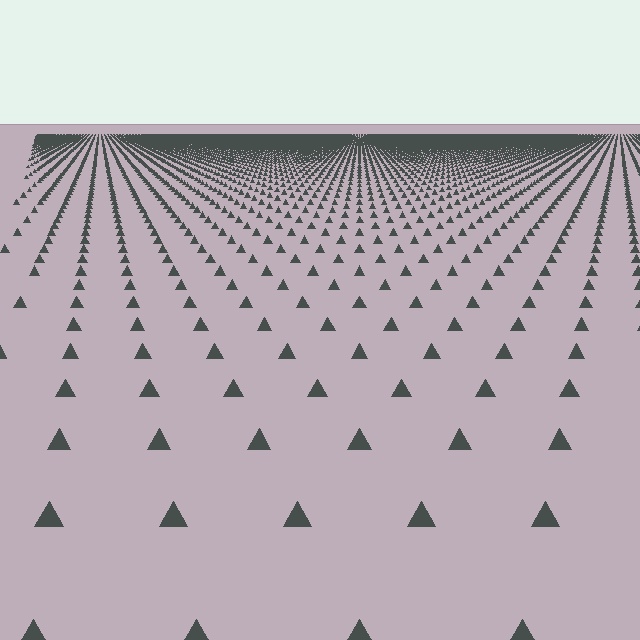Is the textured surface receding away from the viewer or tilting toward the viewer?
The surface is receding away from the viewer. Texture elements get smaller and denser toward the top.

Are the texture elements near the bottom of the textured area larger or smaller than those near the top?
Larger. Near the bottom, elements are closer to the viewer and appear at a bigger on-screen size.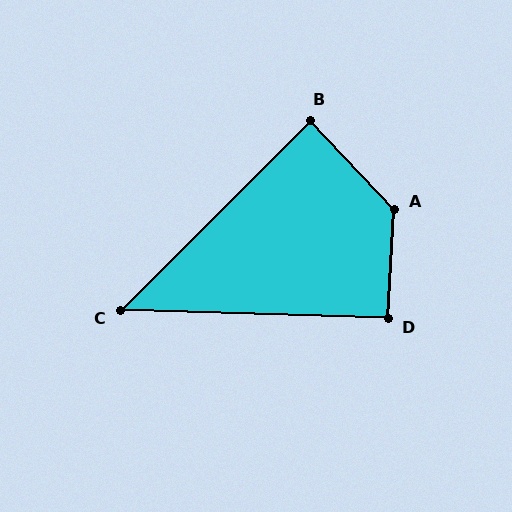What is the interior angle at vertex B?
Approximately 88 degrees (approximately right).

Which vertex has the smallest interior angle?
C, at approximately 47 degrees.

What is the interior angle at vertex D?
Approximately 92 degrees (approximately right).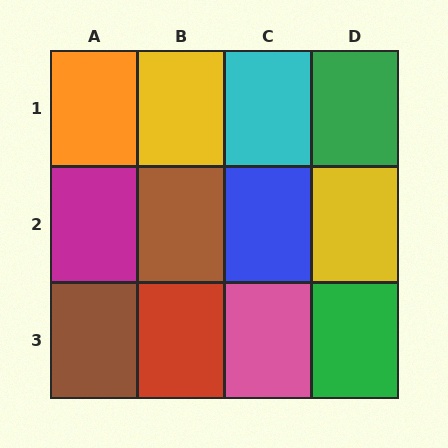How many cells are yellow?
2 cells are yellow.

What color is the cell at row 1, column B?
Yellow.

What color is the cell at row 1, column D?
Green.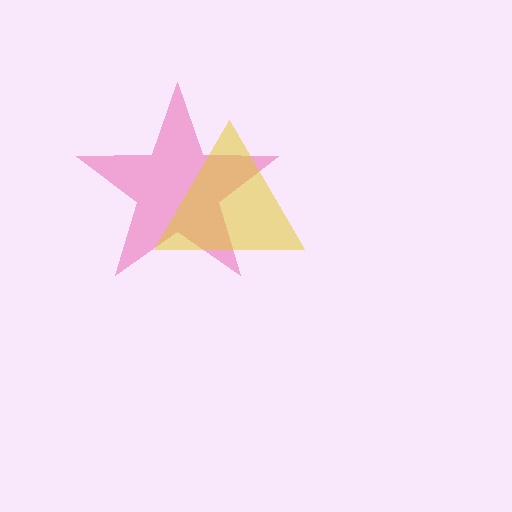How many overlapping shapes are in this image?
There are 2 overlapping shapes in the image.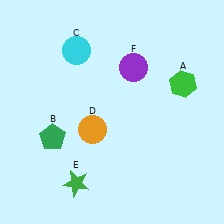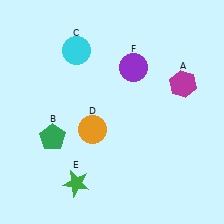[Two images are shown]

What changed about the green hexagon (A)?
In Image 1, A is green. In Image 2, it changed to magenta.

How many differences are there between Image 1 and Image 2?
There is 1 difference between the two images.